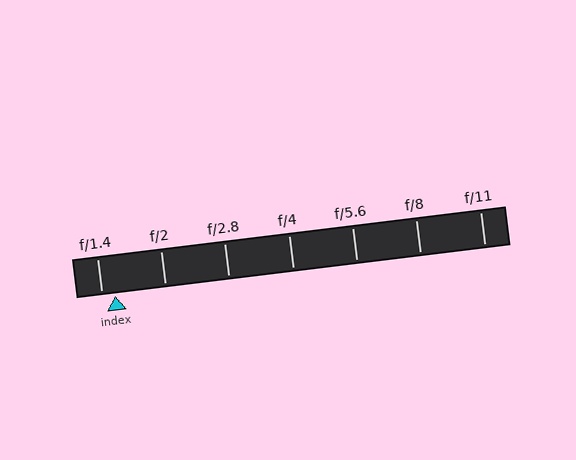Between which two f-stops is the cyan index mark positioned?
The index mark is between f/1.4 and f/2.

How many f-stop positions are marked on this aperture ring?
There are 7 f-stop positions marked.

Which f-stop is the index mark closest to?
The index mark is closest to f/1.4.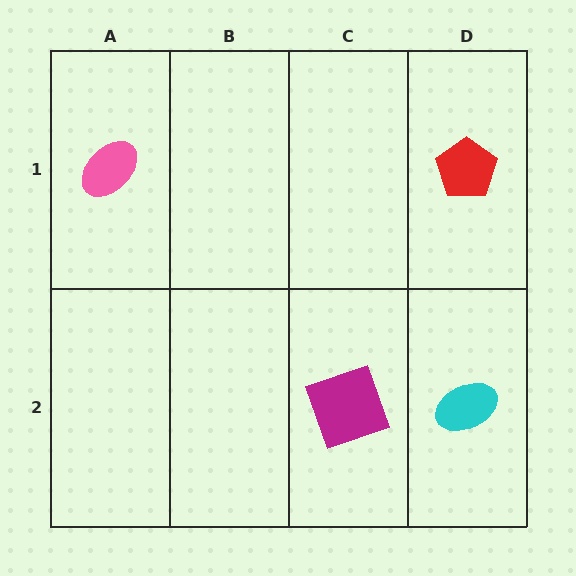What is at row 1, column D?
A red pentagon.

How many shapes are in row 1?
2 shapes.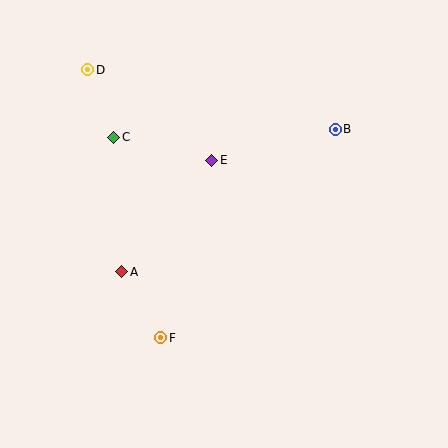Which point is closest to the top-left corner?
Point D is closest to the top-left corner.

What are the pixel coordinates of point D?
Point D is at (88, 70).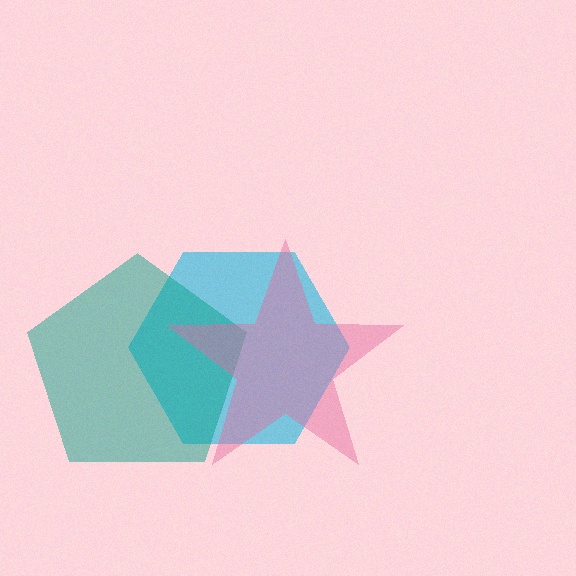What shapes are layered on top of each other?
The layered shapes are: a cyan hexagon, a teal pentagon, a pink star.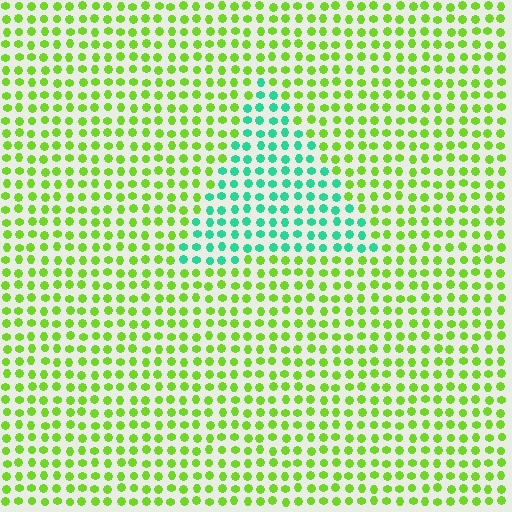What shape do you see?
I see a triangle.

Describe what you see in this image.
The image is filled with small lime elements in a uniform arrangement. A triangle-shaped region is visible where the elements are tinted to a slightly different hue, forming a subtle color boundary.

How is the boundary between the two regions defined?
The boundary is defined purely by a slight shift in hue (about 64 degrees). Spacing, size, and orientation are identical on both sides.